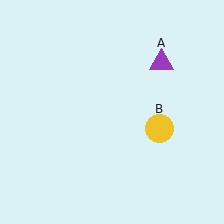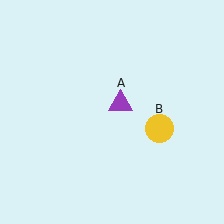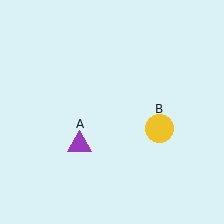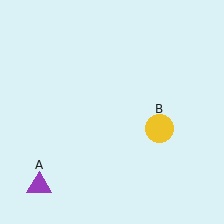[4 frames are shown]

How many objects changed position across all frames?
1 object changed position: purple triangle (object A).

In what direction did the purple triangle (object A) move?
The purple triangle (object A) moved down and to the left.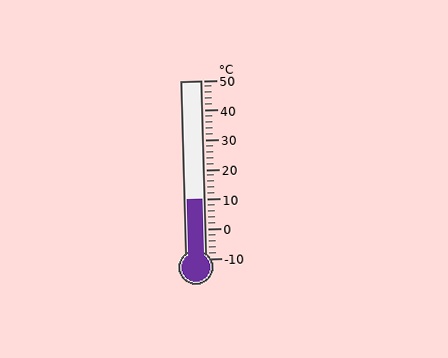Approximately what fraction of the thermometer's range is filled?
The thermometer is filled to approximately 35% of its range.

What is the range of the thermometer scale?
The thermometer scale ranges from -10°C to 50°C.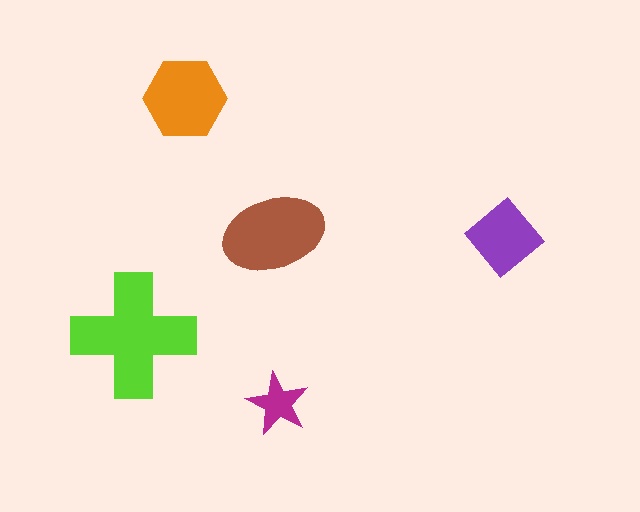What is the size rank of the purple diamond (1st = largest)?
4th.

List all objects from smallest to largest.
The magenta star, the purple diamond, the orange hexagon, the brown ellipse, the lime cross.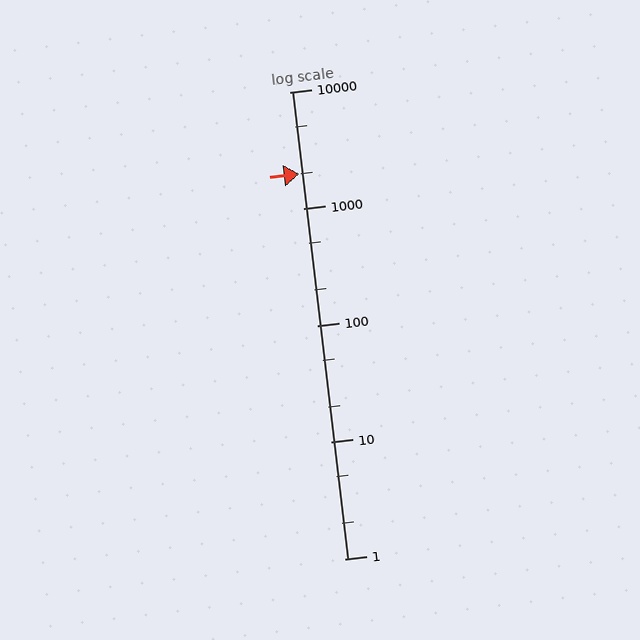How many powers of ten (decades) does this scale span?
The scale spans 4 decades, from 1 to 10000.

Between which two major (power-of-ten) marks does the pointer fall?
The pointer is between 1000 and 10000.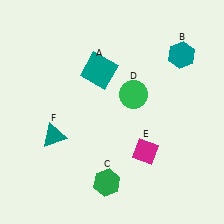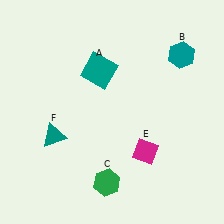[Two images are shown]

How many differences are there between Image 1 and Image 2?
There is 1 difference between the two images.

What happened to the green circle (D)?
The green circle (D) was removed in Image 2. It was in the top-right area of Image 1.